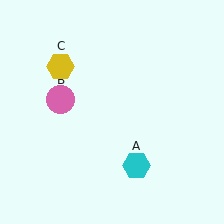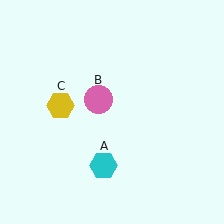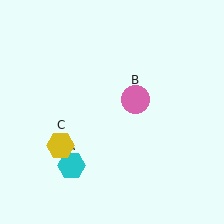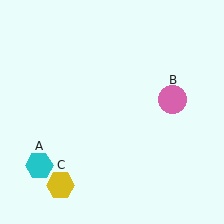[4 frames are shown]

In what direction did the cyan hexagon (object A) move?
The cyan hexagon (object A) moved left.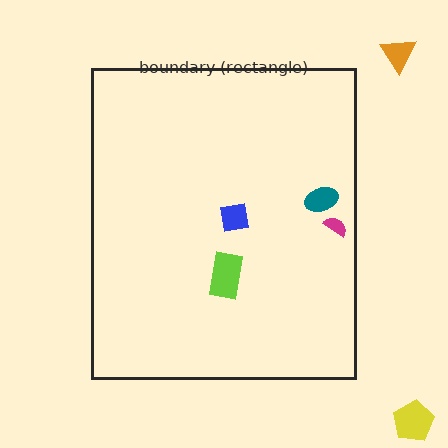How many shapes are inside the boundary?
4 inside, 2 outside.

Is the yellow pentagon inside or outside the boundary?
Outside.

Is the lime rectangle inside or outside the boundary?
Inside.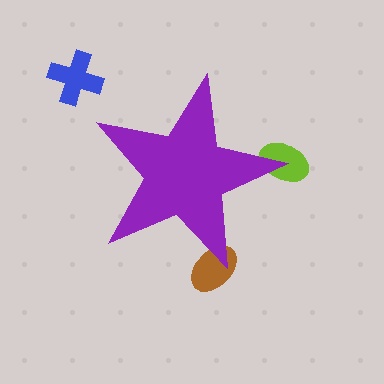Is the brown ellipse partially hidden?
Yes, the brown ellipse is partially hidden behind the purple star.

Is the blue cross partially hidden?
No, the blue cross is fully visible.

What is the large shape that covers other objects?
A purple star.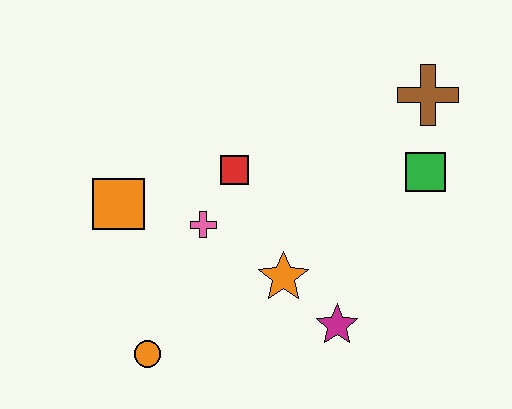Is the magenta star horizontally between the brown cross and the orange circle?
Yes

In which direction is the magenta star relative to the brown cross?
The magenta star is below the brown cross.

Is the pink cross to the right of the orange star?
No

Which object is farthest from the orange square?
The brown cross is farthest from the orange square.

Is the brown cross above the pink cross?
Yes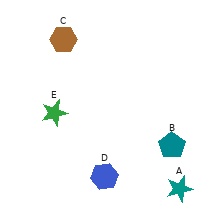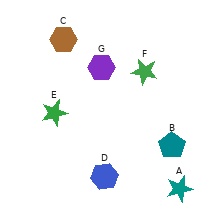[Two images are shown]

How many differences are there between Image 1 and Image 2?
There are 2 differences between the two images.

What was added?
A green star (F), a purple hexagon (G) were added in Image 2.